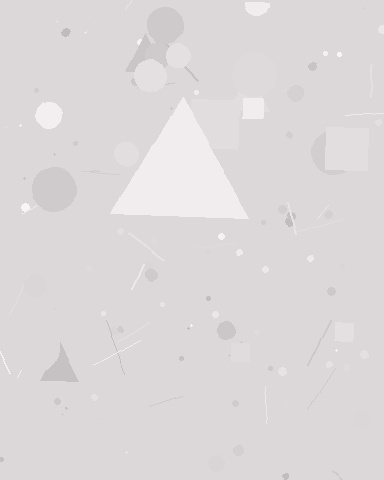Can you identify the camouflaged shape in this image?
The camouflaged shape is a triangle.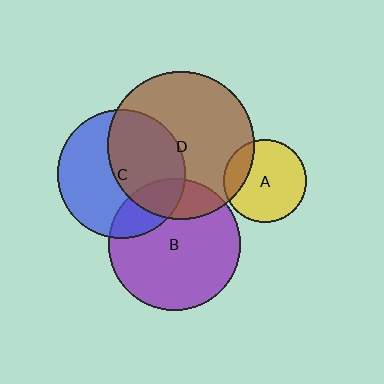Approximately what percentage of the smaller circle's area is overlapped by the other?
Approximately 20%.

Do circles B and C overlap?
Yes.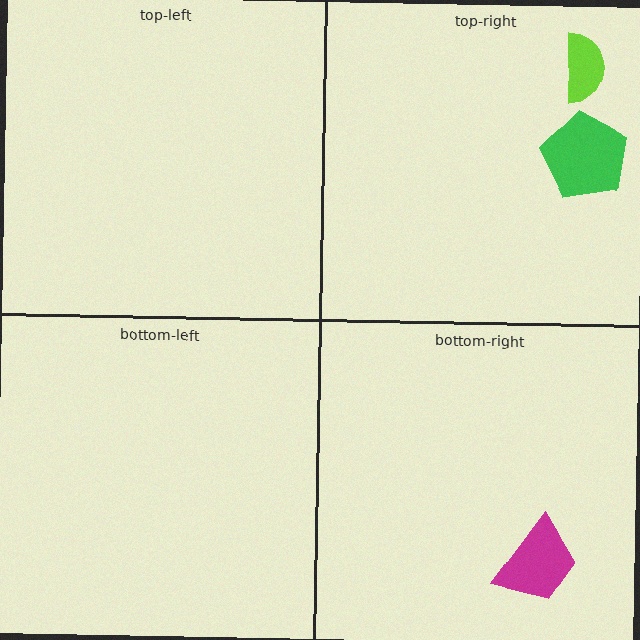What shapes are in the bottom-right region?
The magenta trapezoid.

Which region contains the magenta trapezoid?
The bottom-right region.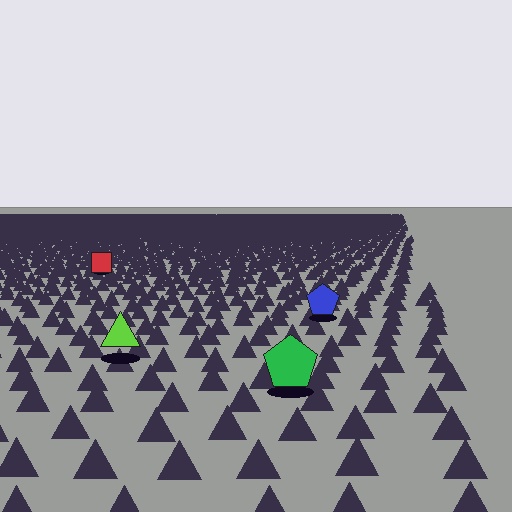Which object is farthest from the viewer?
The red square is farthest from the viewer. It appears smaller and the ground texture around it is denser.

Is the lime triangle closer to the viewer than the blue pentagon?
Yes. The lime triangle is closer — you can tell from the texture gradient: the ground texture is coarser near it.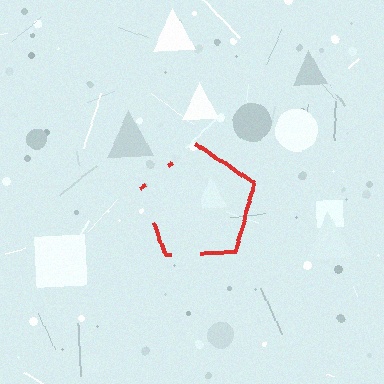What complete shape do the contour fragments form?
The contour fragments form a pentagon.